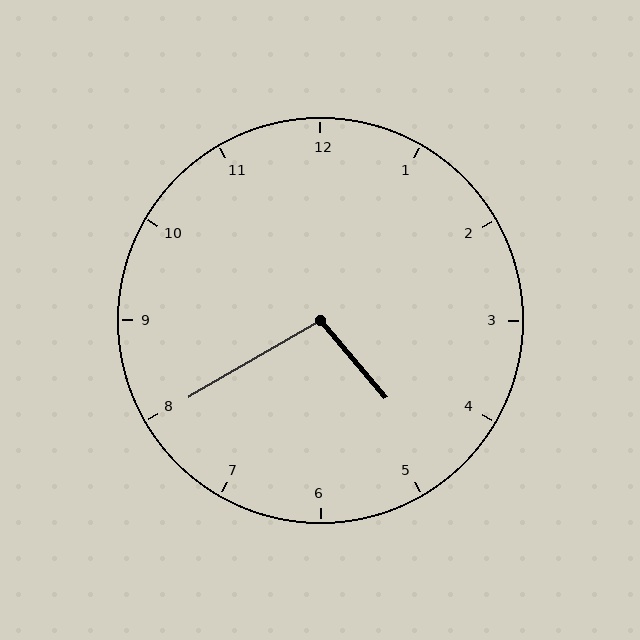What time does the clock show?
4:40.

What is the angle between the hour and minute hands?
Approximately 100 degrees.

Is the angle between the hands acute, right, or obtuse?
It is obtuse.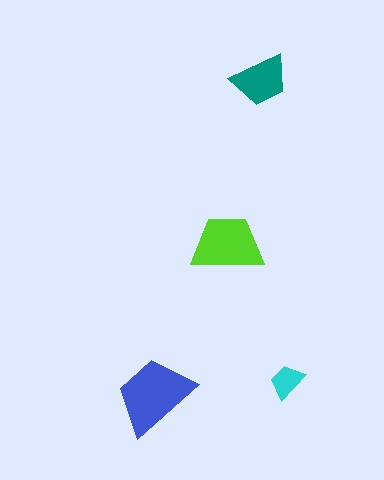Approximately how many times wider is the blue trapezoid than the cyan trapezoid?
About 2.5 times wider.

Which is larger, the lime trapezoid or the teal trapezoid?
The lime one.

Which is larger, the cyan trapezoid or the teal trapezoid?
The teal one.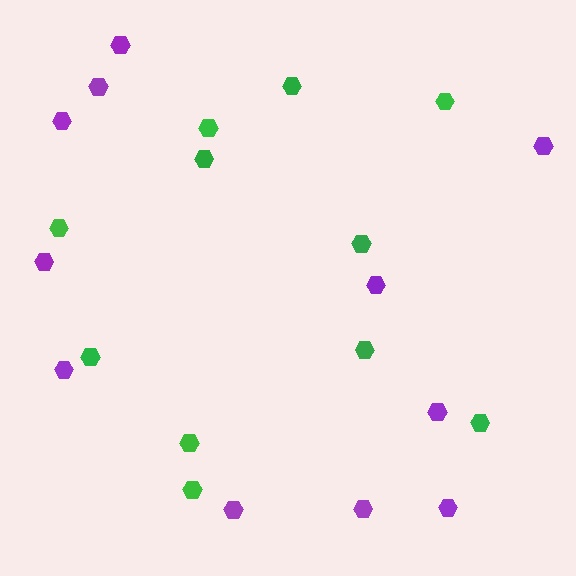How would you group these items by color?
There are 2 groups: one group of purple hexagons (11) and one group of green hexagons (11).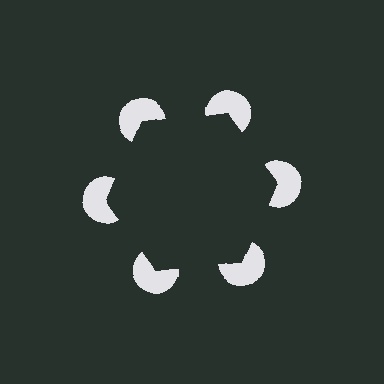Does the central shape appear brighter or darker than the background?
It typically appears slightly darker than the background, even though no actual brightness change is drawn.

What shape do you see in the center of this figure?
An illusory hexagon — its edges are inferred from the aligned wedge cuts in the pac-man discs, not physically drawn.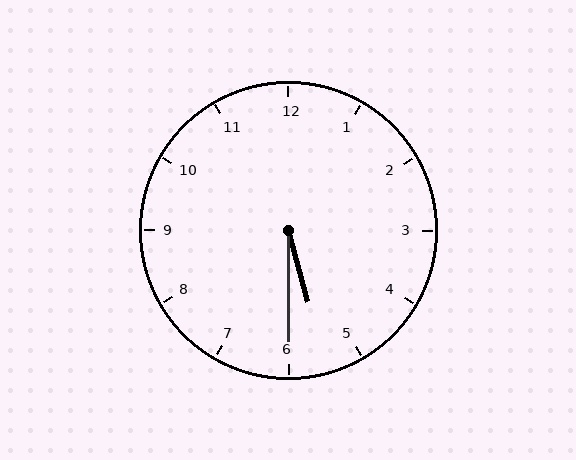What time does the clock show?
5:30.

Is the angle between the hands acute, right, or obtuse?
It is acute.